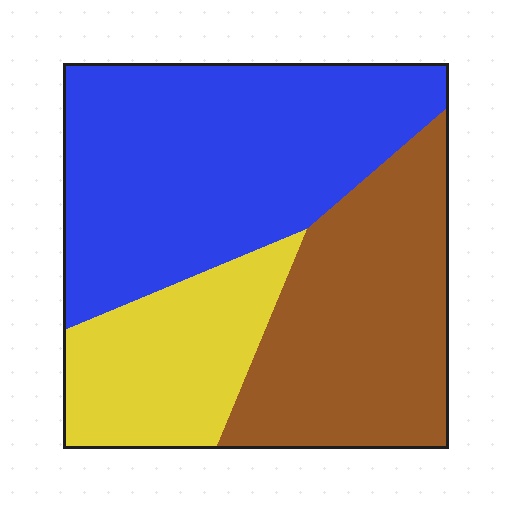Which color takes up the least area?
Yellow, at roughly 20%.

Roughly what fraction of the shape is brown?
Brown covers 34% of the shape.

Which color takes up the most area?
Blue, at roughly 45%.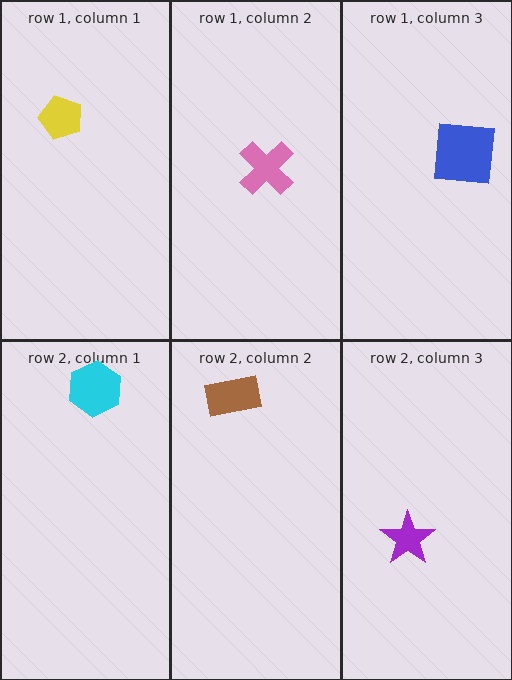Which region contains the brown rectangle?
The row 2, column 2 region.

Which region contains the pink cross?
The row 1, column 2 region.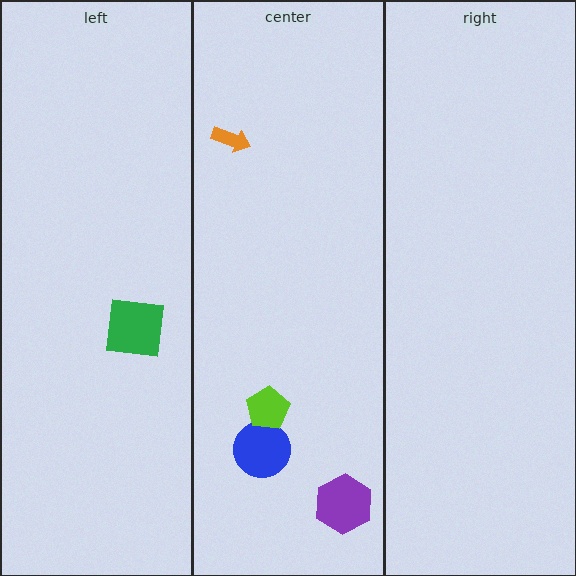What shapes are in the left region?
The green square.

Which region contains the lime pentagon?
The center region.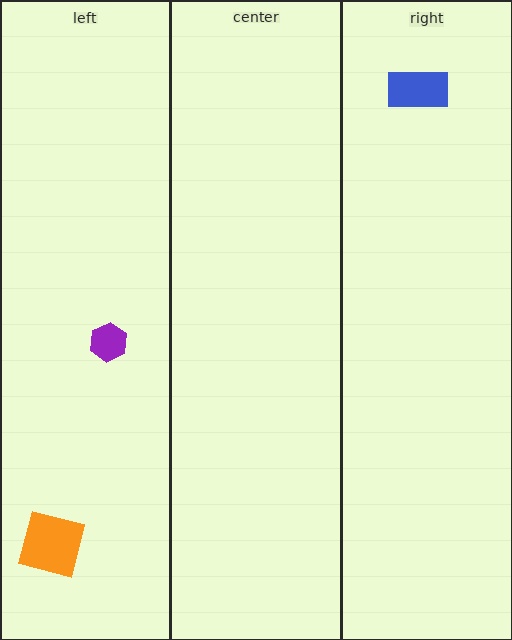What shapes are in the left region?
The orange square, the purple hexagon.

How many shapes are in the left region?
2.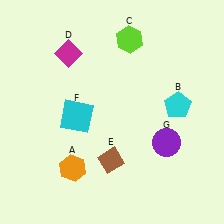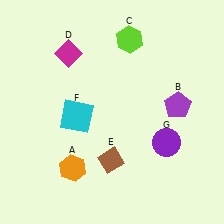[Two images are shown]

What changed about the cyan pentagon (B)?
In Image 1, B is cyan. In Image 2, it changed to purple.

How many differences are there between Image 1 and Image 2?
There is 1 difference between the two images.